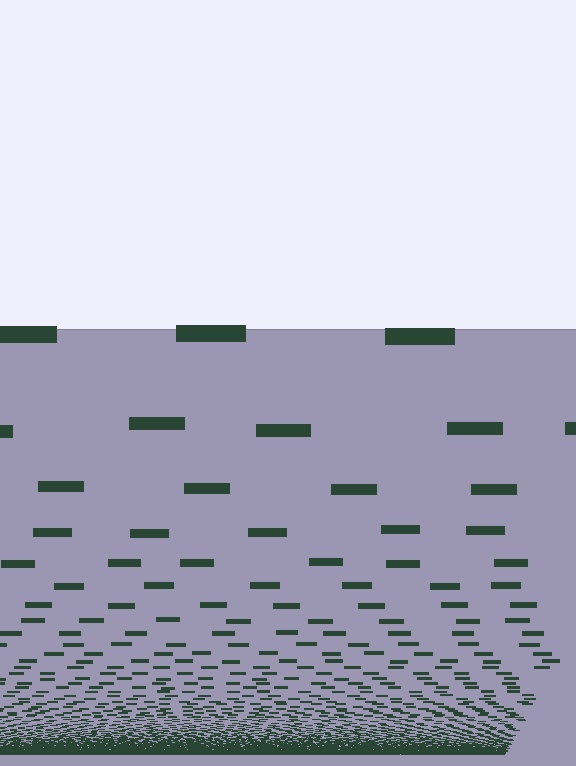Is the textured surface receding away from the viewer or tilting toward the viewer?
The surface appears to tilt toward the viewer. Texture elements get larger and sparser toward the top.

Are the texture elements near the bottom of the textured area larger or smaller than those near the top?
Smaller. The gradient is inverted — elements near the bottom are smaller and denser.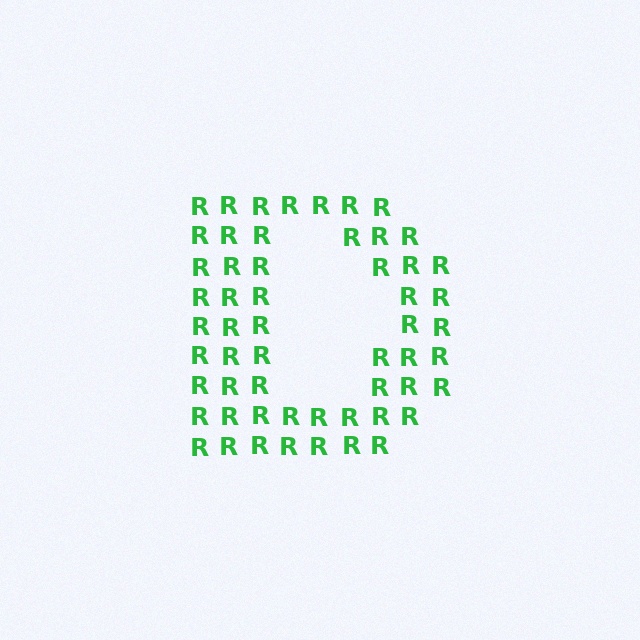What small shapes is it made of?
It is made of small letter R's.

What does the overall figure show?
The overall figure shows the letter D.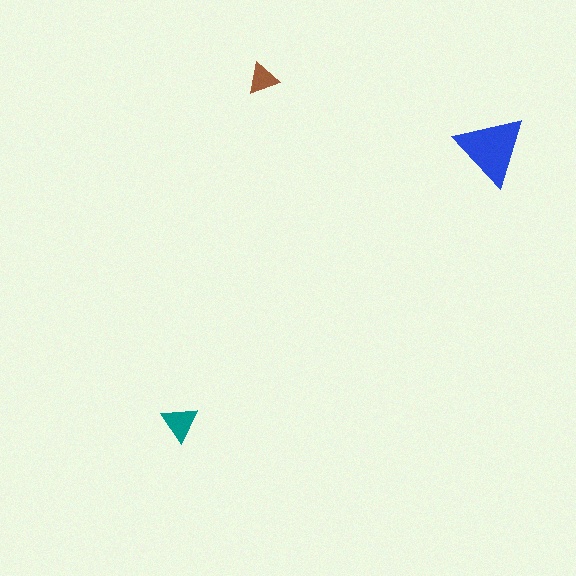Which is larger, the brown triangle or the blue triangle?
The blue one.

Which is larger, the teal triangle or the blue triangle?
The blue one.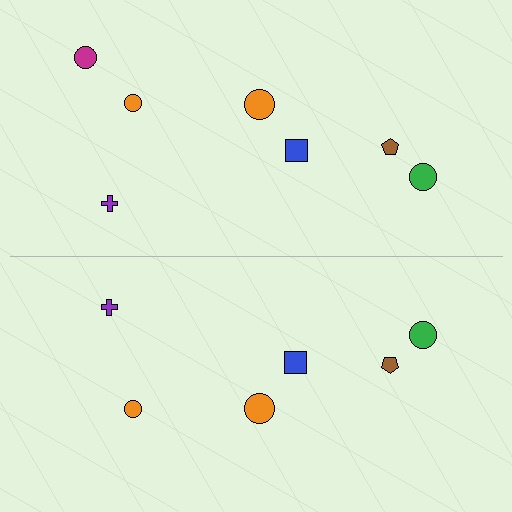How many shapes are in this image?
There are 13 shapes in this image.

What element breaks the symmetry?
A magenta circle is missing from the bottom side.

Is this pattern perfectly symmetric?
No, the pattern is not perfectly symmetric. A magenta circle is missing from the bottom side.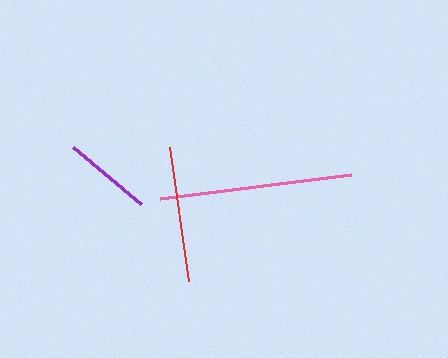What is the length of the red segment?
The red segment is approximately 136 pixels long.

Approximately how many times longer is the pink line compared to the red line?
The pink line is approximately 1.4 times the length of the red line.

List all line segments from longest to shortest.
From longest to shortest: pink, red, purple.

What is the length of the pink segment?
The pink segment is approximately 193 pixels long.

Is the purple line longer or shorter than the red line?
The red line is longer than the purple line.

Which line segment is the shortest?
The purple line is the shortest at approximately 89 pixels.